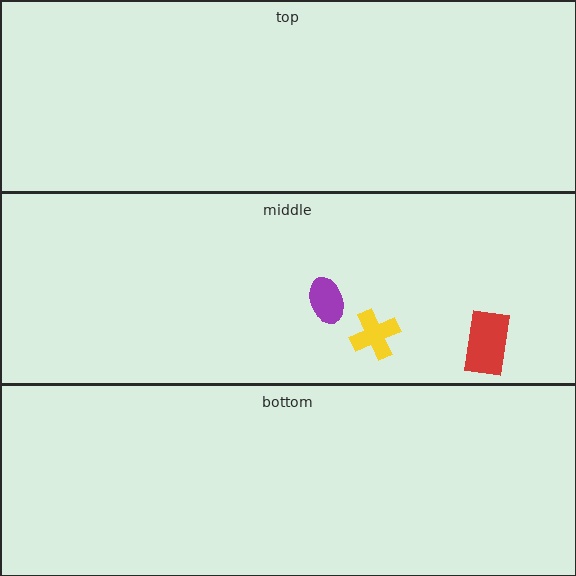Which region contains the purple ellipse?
The middle region.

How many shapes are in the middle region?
3.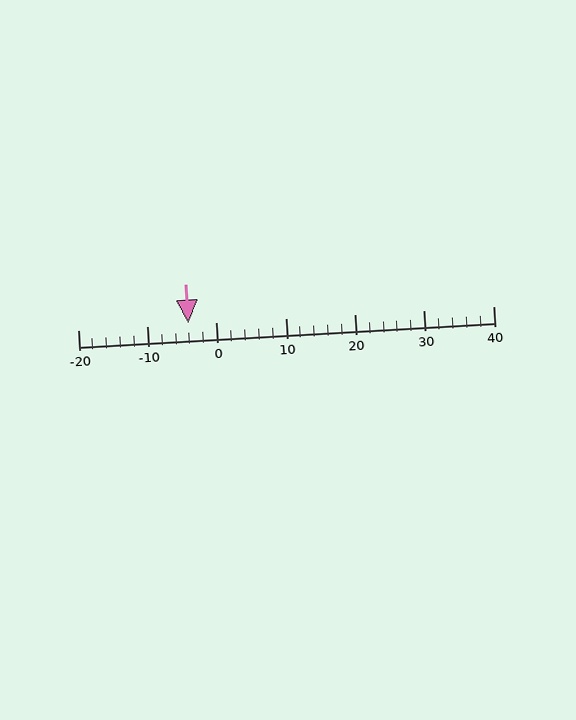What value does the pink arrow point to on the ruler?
The pink arrow points to approximately -4.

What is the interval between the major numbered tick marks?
The major tick marks are spaced 10 units apart.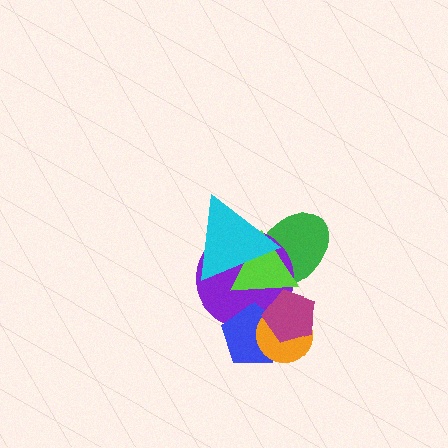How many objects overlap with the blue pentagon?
3 objects overlap with the blue pentagon.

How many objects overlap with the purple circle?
5 objects overlap with the purple circle.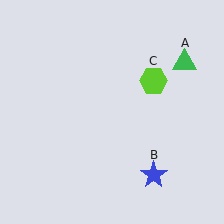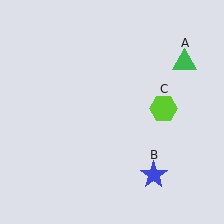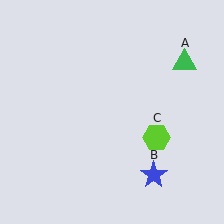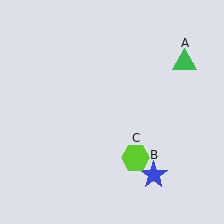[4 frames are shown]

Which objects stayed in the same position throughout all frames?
Green triangle (object A) and blue star (object B) remained stationary.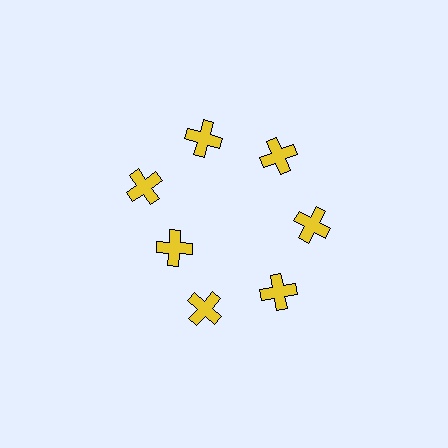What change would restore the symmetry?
The symmetry would be restored by moving it outward, back onto the ring so that all 7 crosses sit at equal angles and equal distance from the center.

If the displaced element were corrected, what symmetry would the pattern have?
It would have 7-fold rotational symmetry — the pattern would map onto itself every 51 degrees.